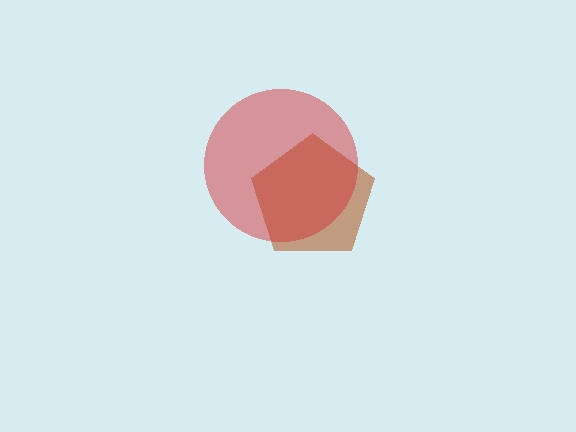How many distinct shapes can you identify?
There are 2 distinct shapes: a brown pentagon, a red circle.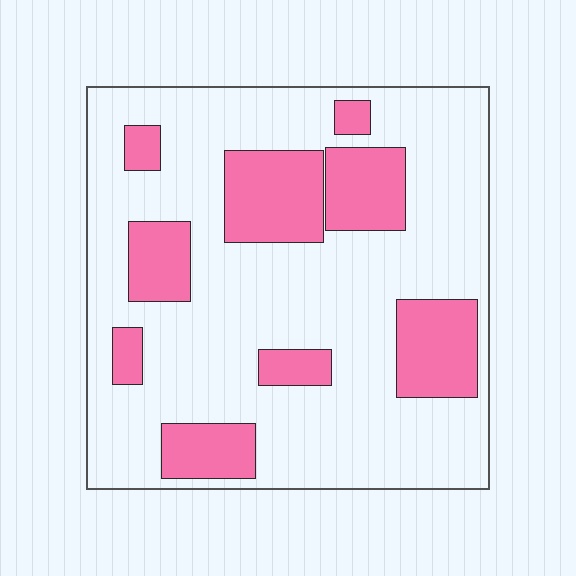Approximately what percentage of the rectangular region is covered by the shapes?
Approximately 25%.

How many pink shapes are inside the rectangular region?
9.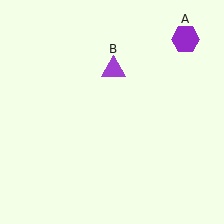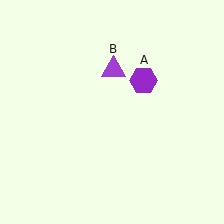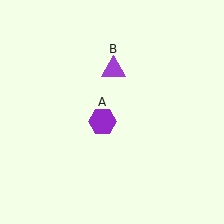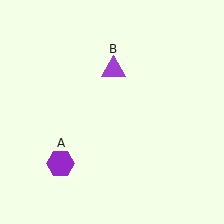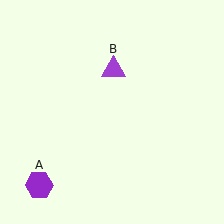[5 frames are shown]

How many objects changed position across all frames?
1 object changed position: purple hexagon (object A).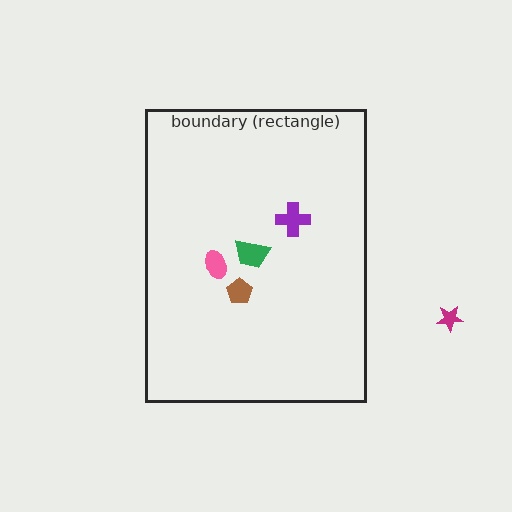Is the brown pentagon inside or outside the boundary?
Inside.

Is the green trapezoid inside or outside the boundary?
Inside.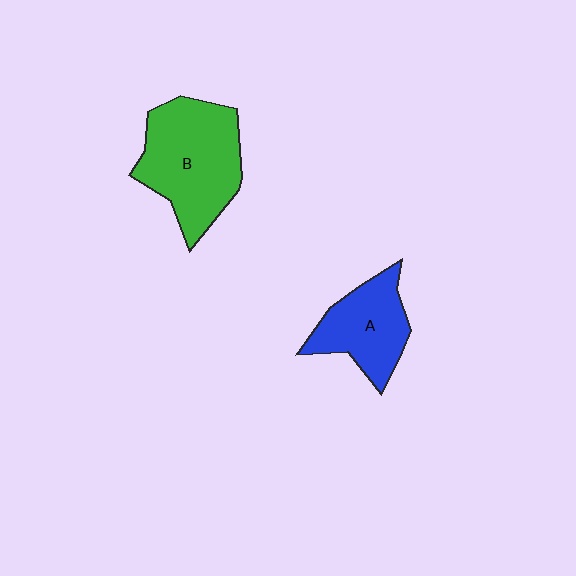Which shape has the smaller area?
Shape A (blue).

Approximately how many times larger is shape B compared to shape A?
Approximately 1.5 times.